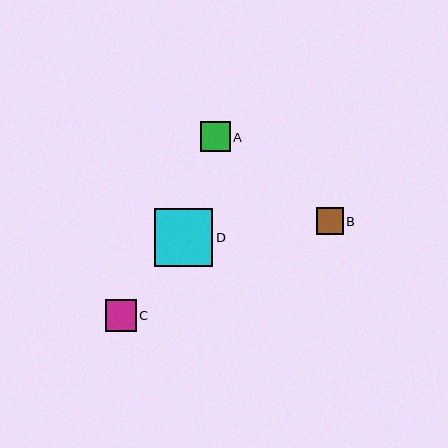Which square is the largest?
Square D is the largest with a size of approximately 58 pixels.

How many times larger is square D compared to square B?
Square D is approximately 2.2 times the size of square B.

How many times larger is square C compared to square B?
Square C is approximately 1.2 times the size of square B.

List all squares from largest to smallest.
From largest to smallest: D, C, A, B.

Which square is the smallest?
Square B is the smallest with a size of approximately 27 pixels.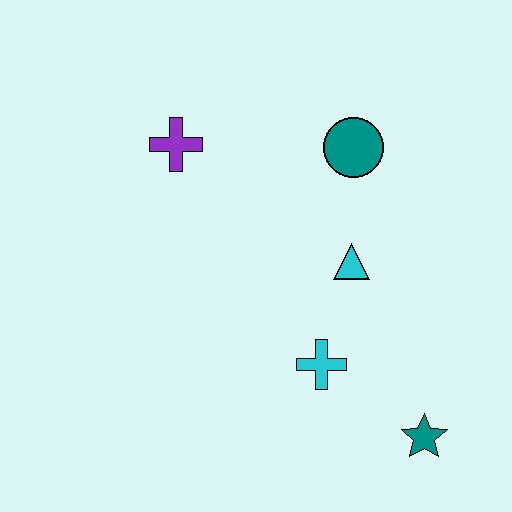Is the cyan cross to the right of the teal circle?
No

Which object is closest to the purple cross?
The teal circle is closest to the purple cross.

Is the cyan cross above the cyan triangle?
No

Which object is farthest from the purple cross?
The teal star is farthest from the purple cross.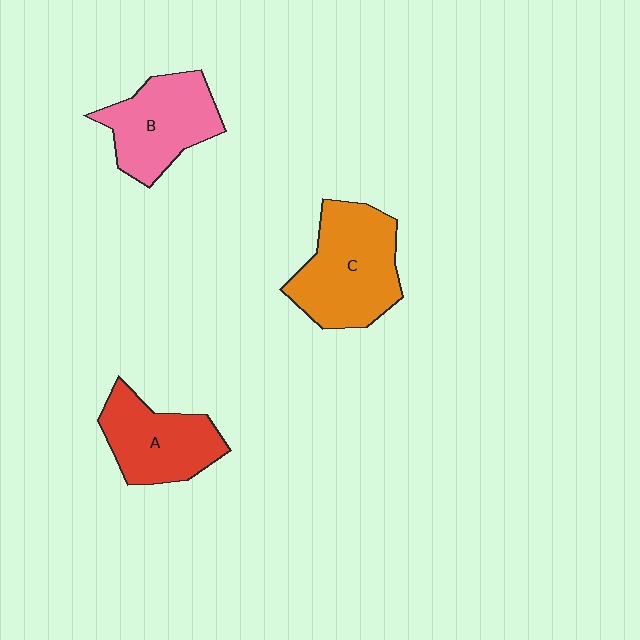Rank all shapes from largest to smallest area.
From largest to smallest: C (orange), B (pink), A (red).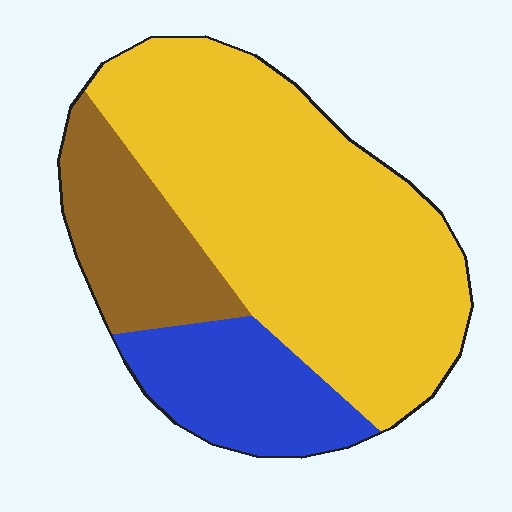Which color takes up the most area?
Yellow, at roughly 65%.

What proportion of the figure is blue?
Blue takes up about one fifth (1/5) of the figure.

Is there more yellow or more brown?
Yellow.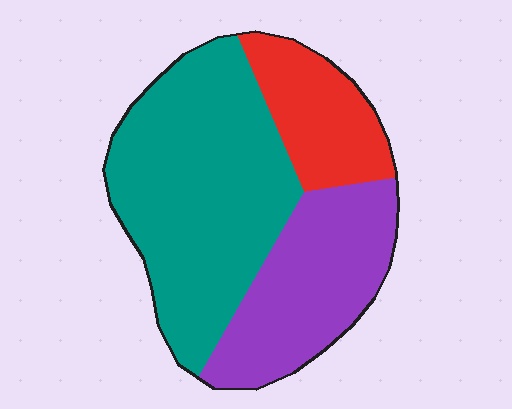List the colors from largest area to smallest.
From largest to smallest: teal, purple, red.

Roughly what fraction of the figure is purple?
Purple covers roughly 30% of the figure.